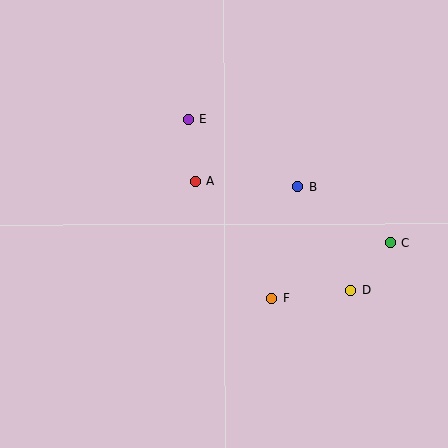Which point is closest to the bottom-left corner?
Point F is closest to the bottom-left corner.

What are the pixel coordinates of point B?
Point B is at (298, 186).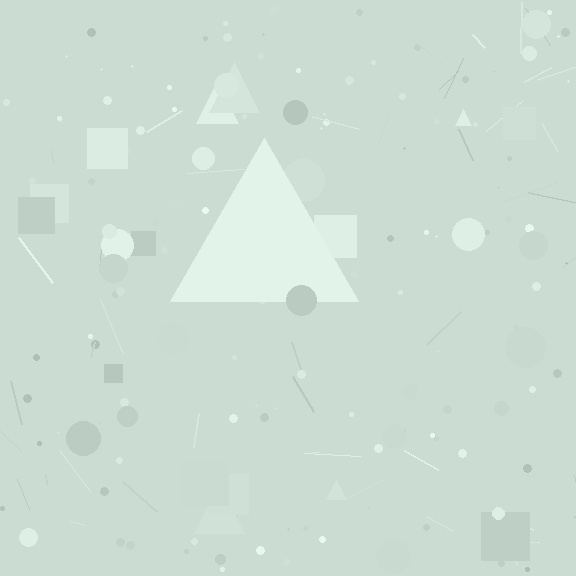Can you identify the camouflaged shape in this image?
The camouflaged shape is a triangle.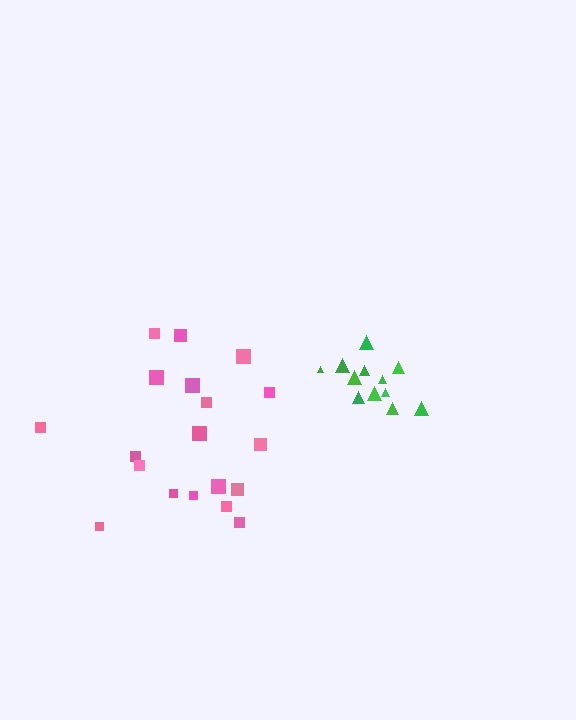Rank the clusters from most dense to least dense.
green, pink.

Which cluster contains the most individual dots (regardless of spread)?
Pink (19).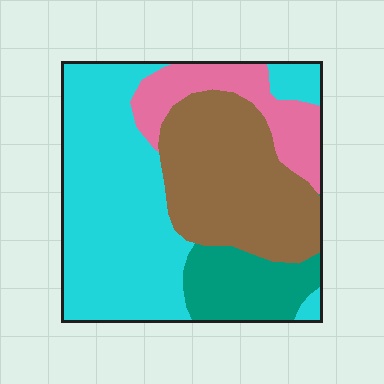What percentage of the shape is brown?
Brown takes up between a sixth and a third of the shape.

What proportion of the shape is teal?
Teal covers about 15% of the shape.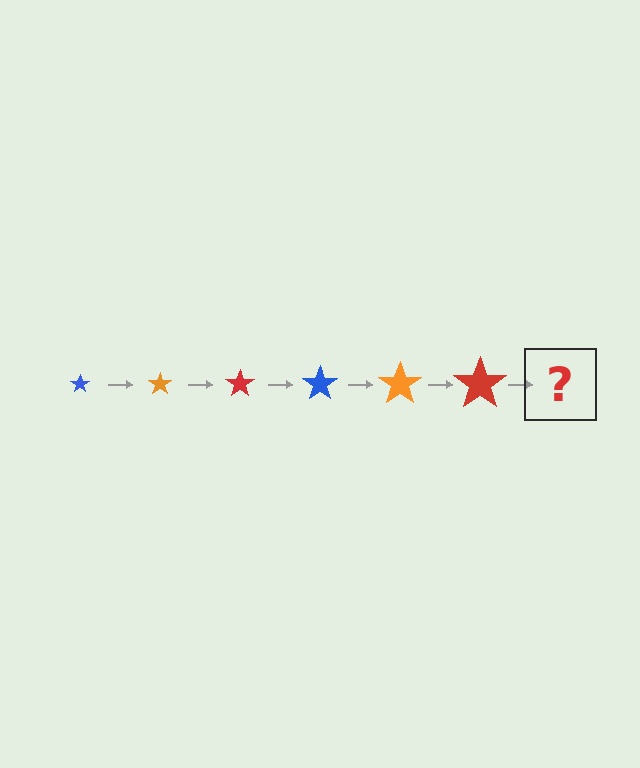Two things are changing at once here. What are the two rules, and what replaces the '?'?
The two rules are that the star grows larger each step and the color cycles through blue, orange, and red. The '?' should be a blue star, larger than the previous one.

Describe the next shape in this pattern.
It should be a blue star, larger than the previous one.